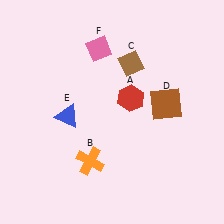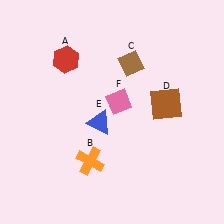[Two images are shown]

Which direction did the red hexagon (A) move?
The red hexagon (A) moved left.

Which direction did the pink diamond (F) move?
The pink diamond (F) moved down.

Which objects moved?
The objects that moved are: the red hexagon (A), the blue triangle (E), the pink diamond (F).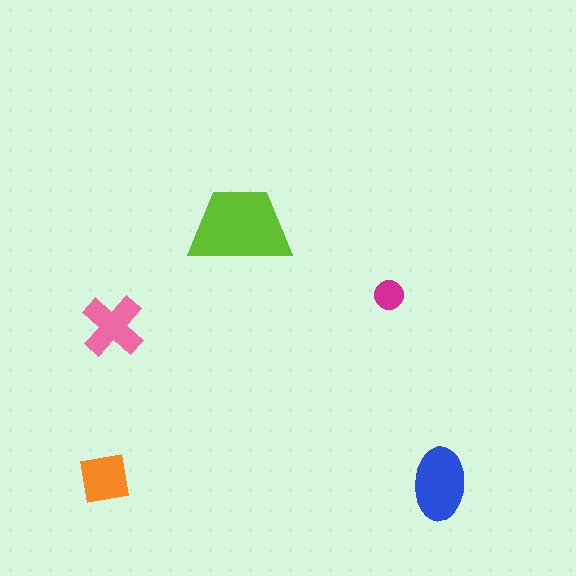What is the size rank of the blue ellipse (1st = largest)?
2nd.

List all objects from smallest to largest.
The magenta circle, the orange square, the pink cross, the blue ellipse, the lime trapezoid.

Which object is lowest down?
The blue ellipse is bottommost.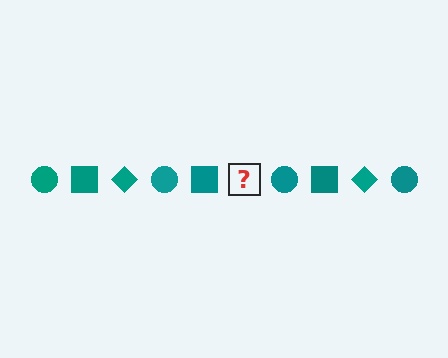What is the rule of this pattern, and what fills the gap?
The rule is that the pattern cycles through circle, square, diamond shapes in teal. The gap should be filled with a teal diamond.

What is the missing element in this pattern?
The missing element is a teal diamond.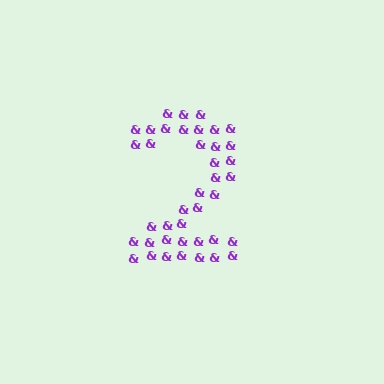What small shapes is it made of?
It is made of small ampersands.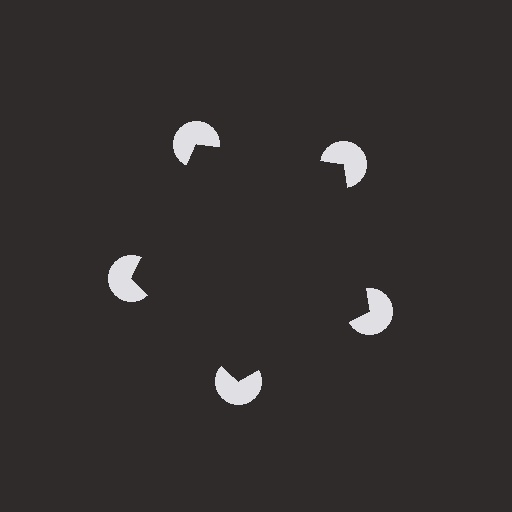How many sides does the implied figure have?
5 sides.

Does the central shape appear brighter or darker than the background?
It typically appears slightly darker than the background, even though no actual brightness change is drawn.